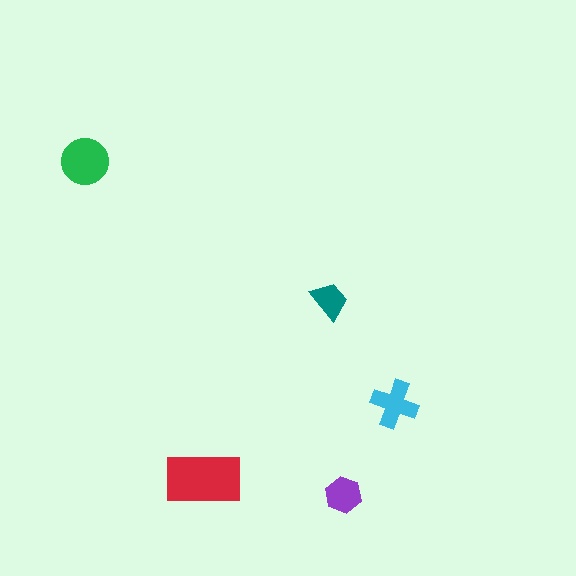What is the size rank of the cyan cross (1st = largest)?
3rd.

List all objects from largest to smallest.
The red rectangle, the green circle, the cyan cross, the purple hexagon, the teal trapezoid.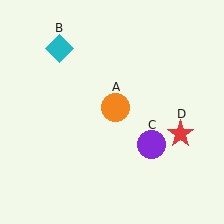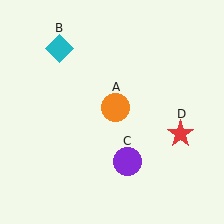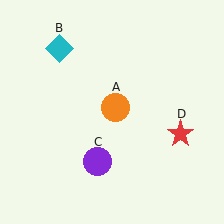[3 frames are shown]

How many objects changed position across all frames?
1 object changed position: purple circle (object C).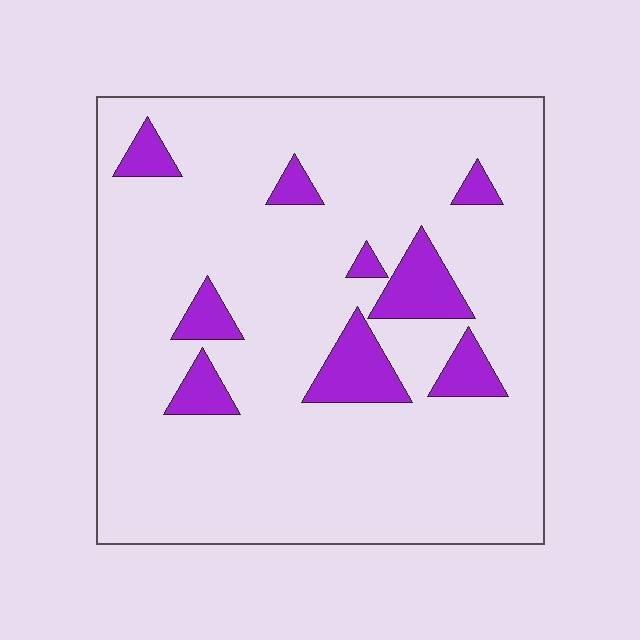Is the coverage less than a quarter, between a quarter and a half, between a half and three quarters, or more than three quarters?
Less than a quarter.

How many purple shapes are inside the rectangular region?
9.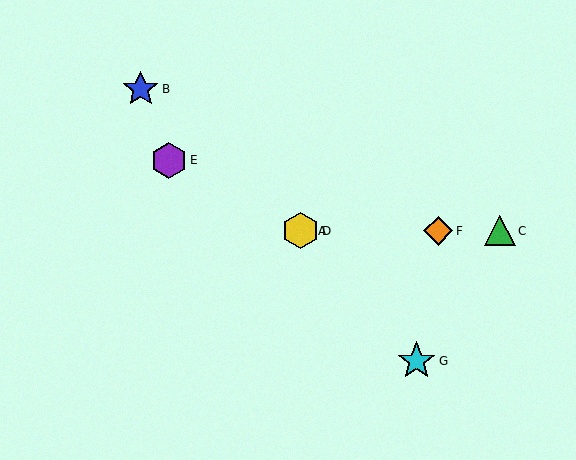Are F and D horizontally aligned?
Yes, both are at y≈231.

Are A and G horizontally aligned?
No, A is at y≈231 and G is at y≈361.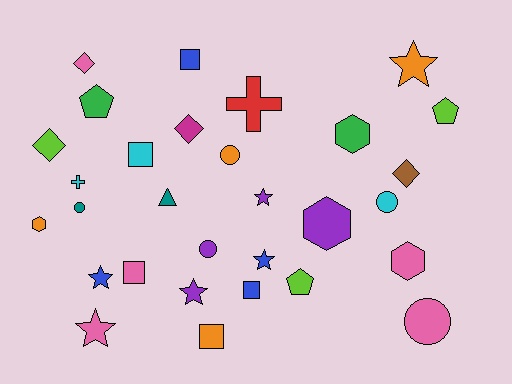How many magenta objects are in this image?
There is 1 magenta object.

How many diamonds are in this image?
There are 4 diamonds.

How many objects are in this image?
There are 30 objects.